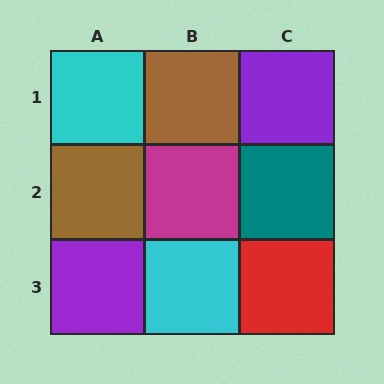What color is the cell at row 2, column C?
Teal.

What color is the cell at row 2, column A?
Brown.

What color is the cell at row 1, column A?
Cyan.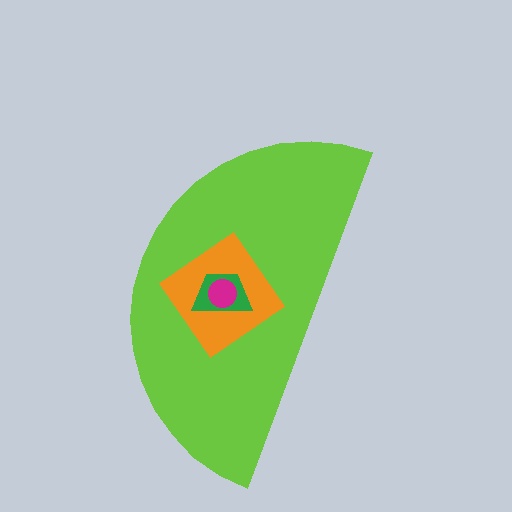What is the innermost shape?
The magenta circle.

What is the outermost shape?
The lime semicircle.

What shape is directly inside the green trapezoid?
The magenta circle.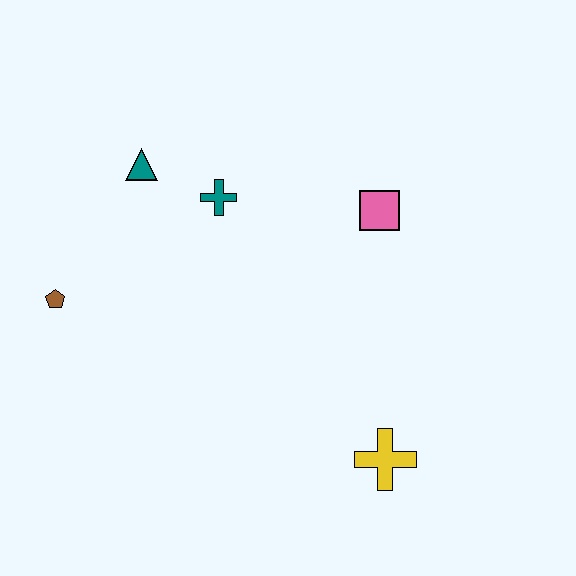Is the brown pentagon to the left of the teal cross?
Yes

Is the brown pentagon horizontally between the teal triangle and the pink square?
No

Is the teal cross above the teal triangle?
No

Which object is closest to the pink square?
The teal cross is closest to the pink square.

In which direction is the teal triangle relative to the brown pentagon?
The teal triangle is above the brown pentagon.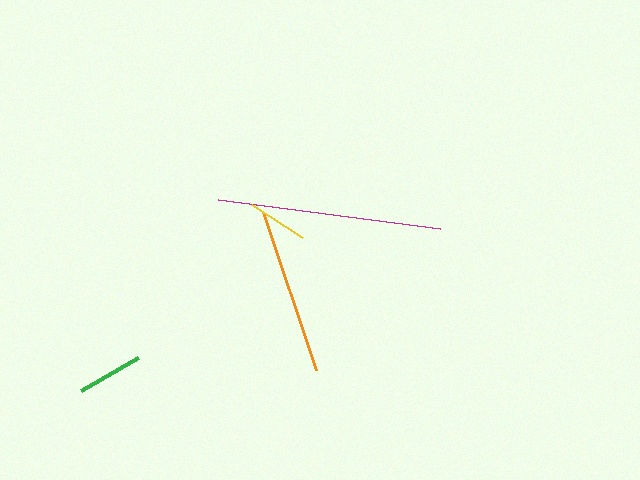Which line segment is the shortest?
The yellow line is the shortest at approximately 60 pixels.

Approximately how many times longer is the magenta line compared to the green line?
The magenta line is approximately 3.4 times the length of the green line.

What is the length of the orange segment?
The orange segment is approximately 166 pixels long.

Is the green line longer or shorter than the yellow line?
The green line is longer than the yellow line.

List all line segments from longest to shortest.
From longest to shortest: magenta, orange, green, yellow.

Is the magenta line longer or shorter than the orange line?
The magenta line is longer than the orange line.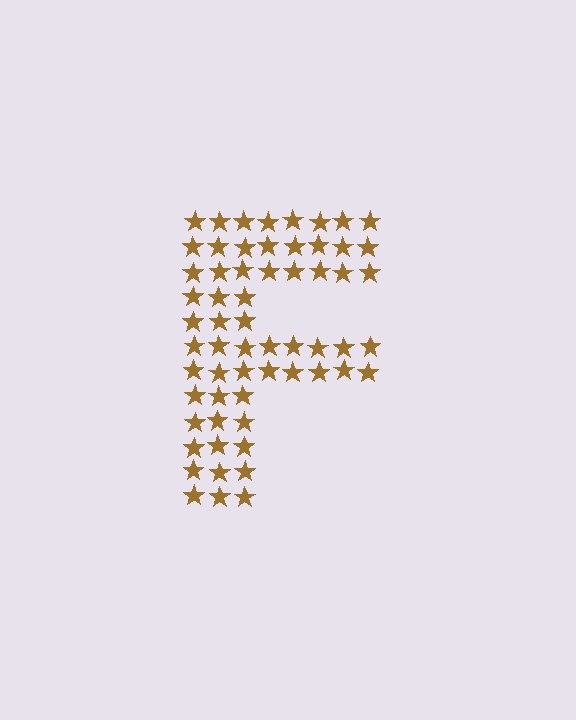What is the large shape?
The large shape is the letter F.